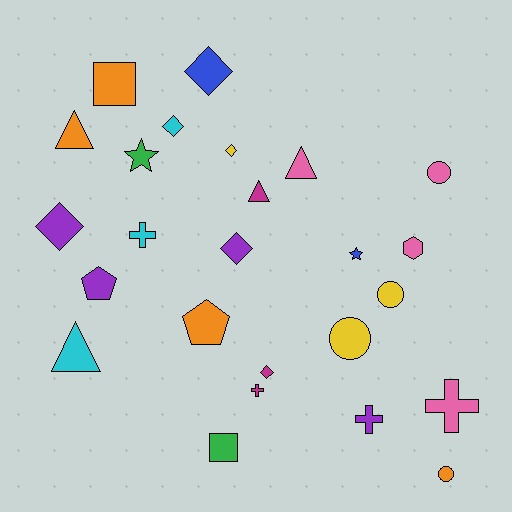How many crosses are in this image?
There are 4 crosses.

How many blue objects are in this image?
There are 2 blue objects.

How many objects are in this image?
There are 25 objects.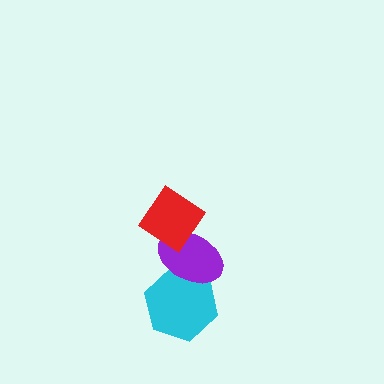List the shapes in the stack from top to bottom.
From top to bottom: the red diamond, the purple ellipse, the cyan hexagon.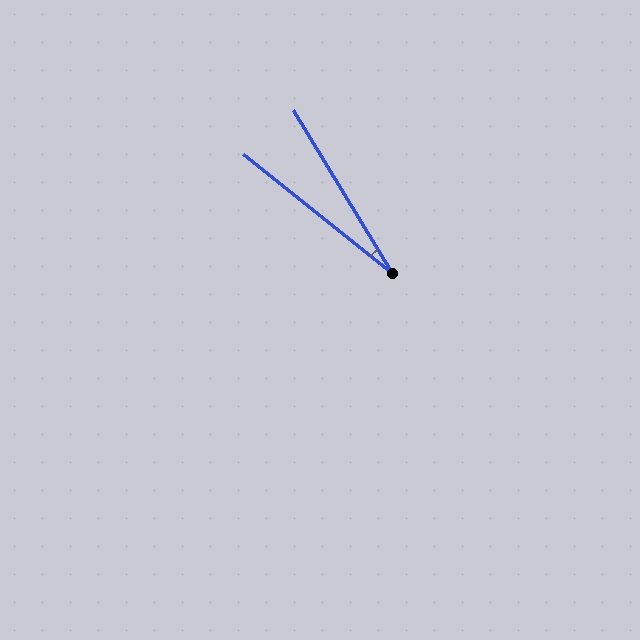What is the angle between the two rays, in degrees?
Approximately 20 degrees.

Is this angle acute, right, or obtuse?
It is acute.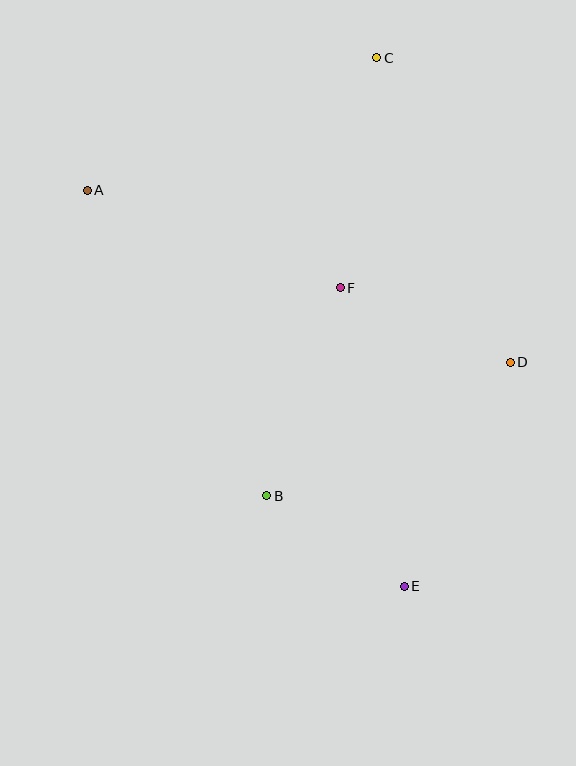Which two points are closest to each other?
Points B and E are closest to each other.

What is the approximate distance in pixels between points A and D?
The distance between A and D is approximately 457 pixels.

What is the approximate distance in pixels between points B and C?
The distance between B and C is approximately 451 pixels.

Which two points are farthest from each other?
Points C and E are farthest from each other.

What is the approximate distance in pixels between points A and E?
The distance between A and E is approximately 507 pixels.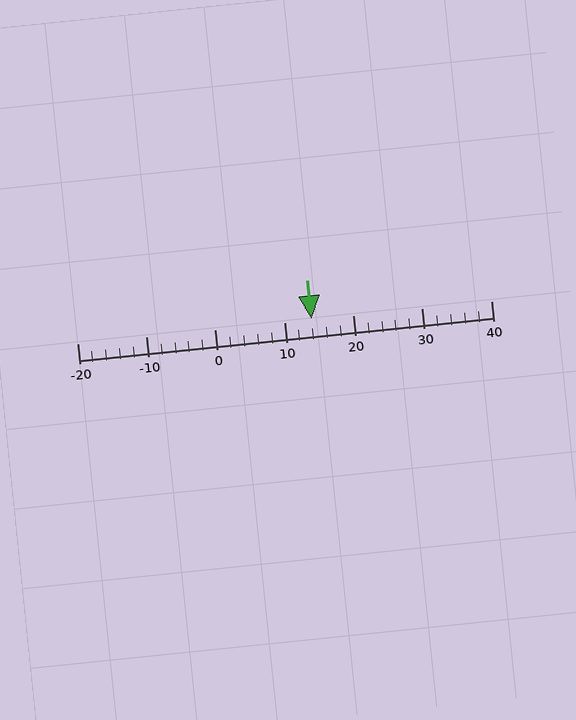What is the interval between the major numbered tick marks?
The major tick marks are spaced 10 units apart.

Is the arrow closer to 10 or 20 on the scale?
The arrow is closer to 10.